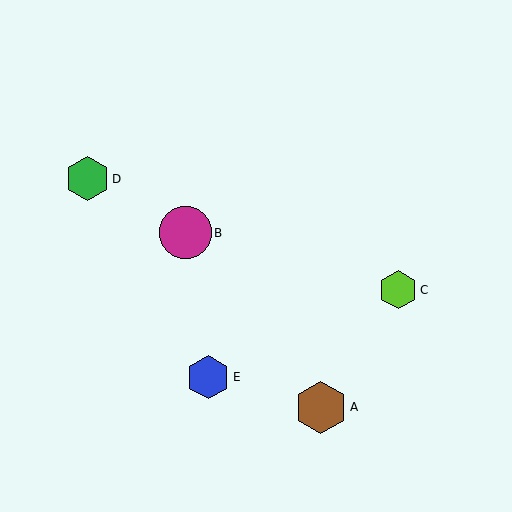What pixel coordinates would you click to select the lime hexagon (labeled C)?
Click at (398, 290) to select the lime hexagon C.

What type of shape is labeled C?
Shape C is a lime hexagon.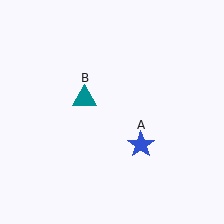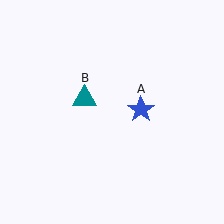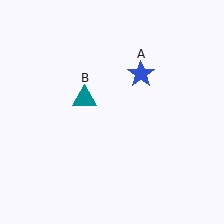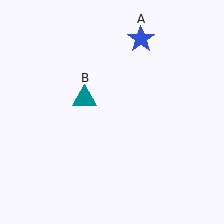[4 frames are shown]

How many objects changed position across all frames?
1 object changed position: blue star (object A).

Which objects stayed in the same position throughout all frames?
Teal triangle (object B) remained stationary.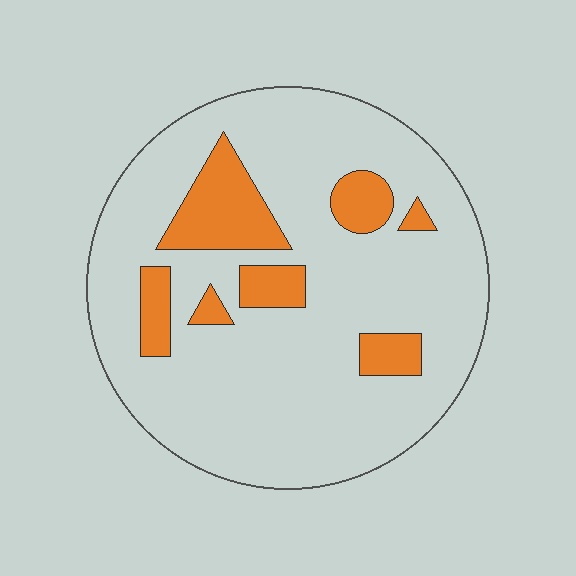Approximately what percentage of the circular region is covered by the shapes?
Approximately 15%.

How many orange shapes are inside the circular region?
7.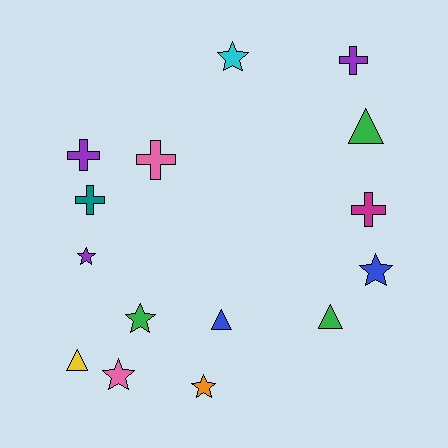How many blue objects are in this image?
There are 2 blue objects.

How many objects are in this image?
There are 15 objects.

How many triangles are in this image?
There are 4 triangles.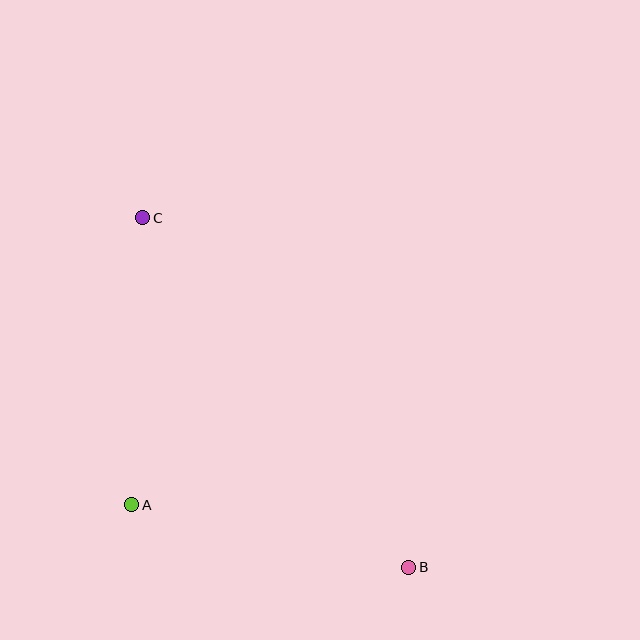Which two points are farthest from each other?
Points B and C are farthest from each other.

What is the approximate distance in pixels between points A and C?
The distance between A and C is approximately 287 pixels.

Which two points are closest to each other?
Points A and B are closest to each other.